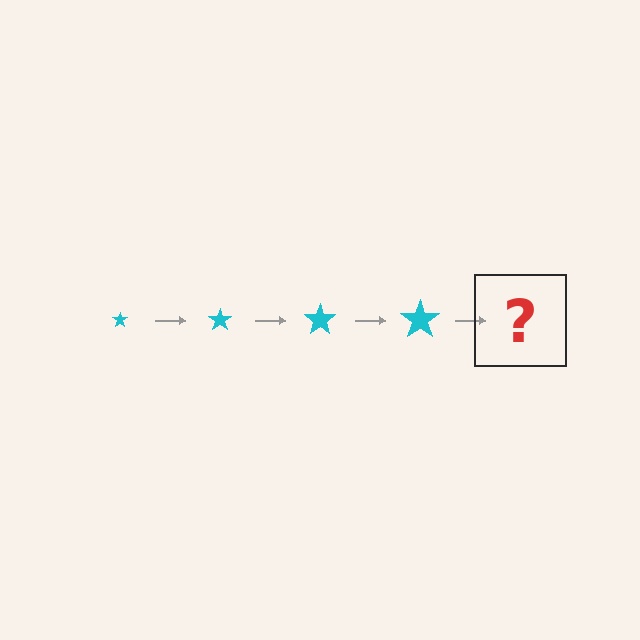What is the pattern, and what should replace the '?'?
The pattern is that the star gets progressively larger each step. The '?' should be a cyan star, larger than the previous one.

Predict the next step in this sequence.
The next step is a cyan star, larger than the previous one.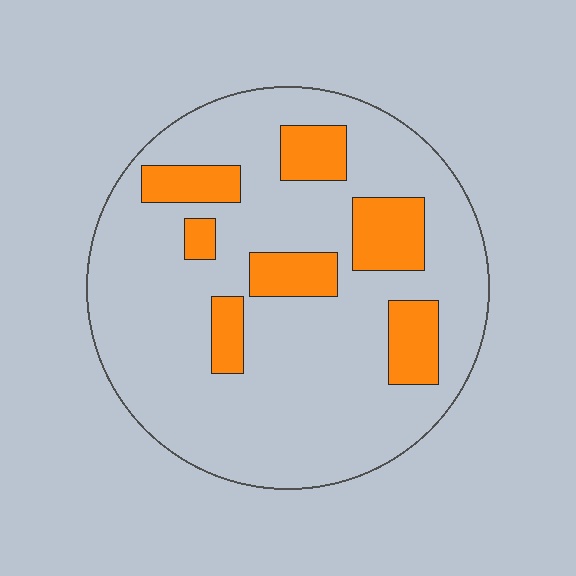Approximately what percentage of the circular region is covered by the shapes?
Approximately 20%.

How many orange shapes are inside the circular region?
7.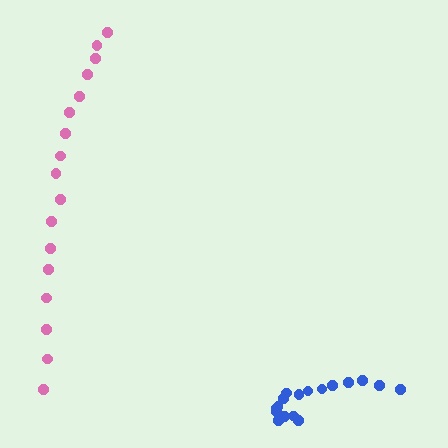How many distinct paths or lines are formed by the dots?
There are 2 distinct paths.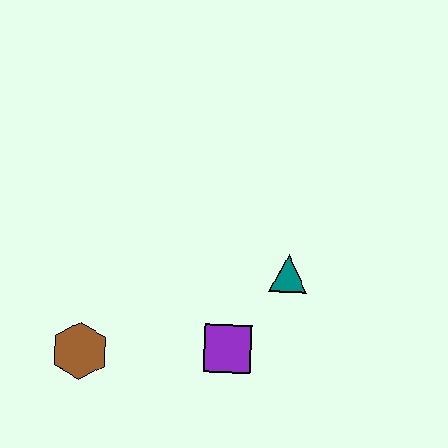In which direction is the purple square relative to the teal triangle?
The purple square is below the teal triangle.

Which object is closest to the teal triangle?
The purple square is closest to the teal triangle.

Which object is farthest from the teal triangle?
The brown hexagon is farthest from the teal triangle.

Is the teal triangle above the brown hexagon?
Yes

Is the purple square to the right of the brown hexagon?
Yes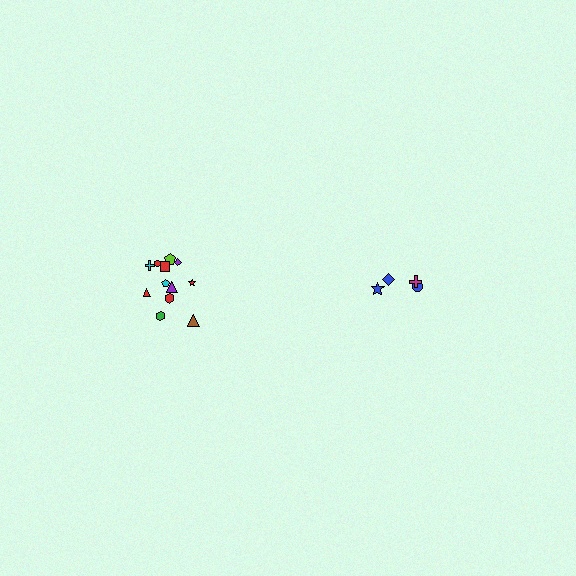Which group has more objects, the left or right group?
The left group.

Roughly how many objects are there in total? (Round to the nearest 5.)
Roughly 15 objects in total.